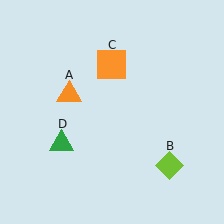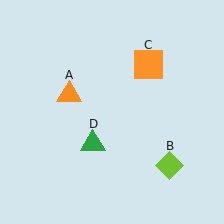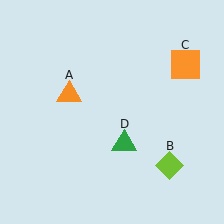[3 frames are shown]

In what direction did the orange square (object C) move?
The orange square (object C) moved right.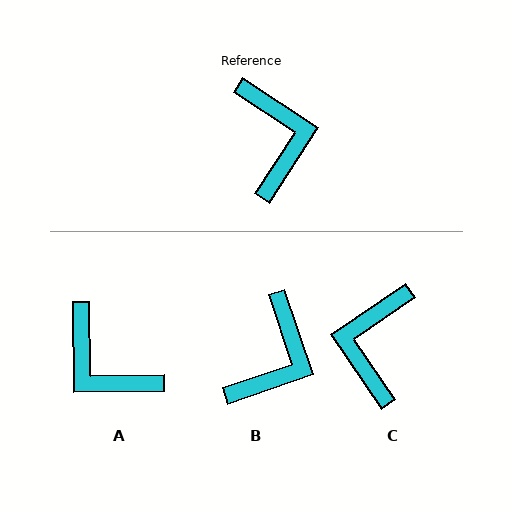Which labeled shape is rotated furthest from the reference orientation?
C, about 157 degrees away.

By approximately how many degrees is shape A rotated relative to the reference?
Approximately 146 degrees clockwise.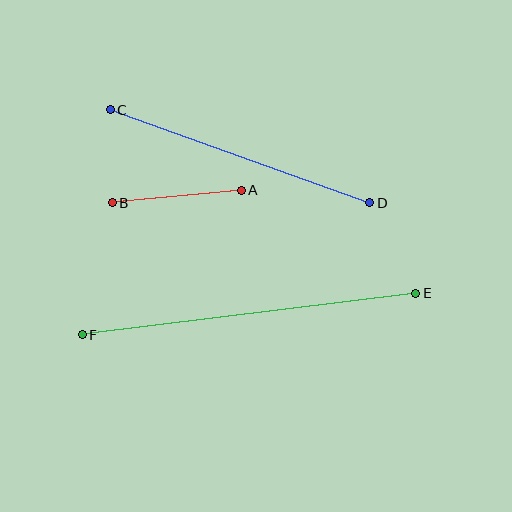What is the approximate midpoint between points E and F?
The midpoint is at approximately (249, 314) pixels.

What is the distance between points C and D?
The distance is approximately 276 pixels.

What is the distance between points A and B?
The distance is approximately 129 pixels.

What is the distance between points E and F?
The distance is approximately 336 pixels.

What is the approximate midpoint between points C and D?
The midpoint is at approximately (240, 156) pixels.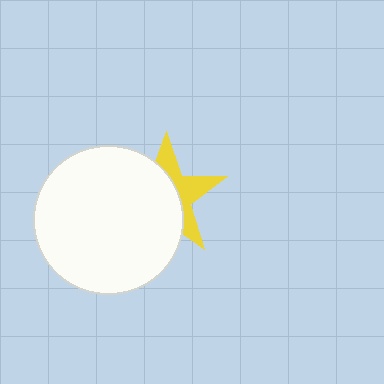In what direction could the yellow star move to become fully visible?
The yellow star could move right. That would shift it out from behind the white circle entirely.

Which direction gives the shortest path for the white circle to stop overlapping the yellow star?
Moving left gives the shortest separation.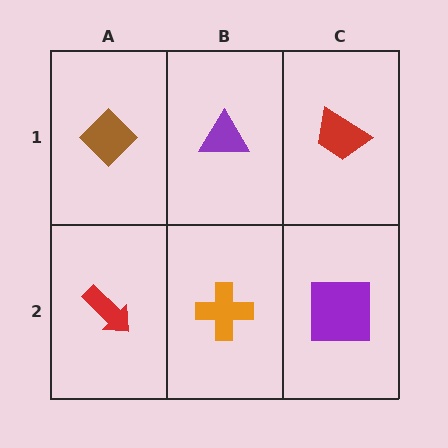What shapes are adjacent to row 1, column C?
A purple square (row 2, column C), a purple triangle (row 1, column B).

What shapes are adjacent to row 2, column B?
A purple triangle (row 1, column B), a red arrow (row 2, column A), a purple square (row 2, column C).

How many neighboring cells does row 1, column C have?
2.